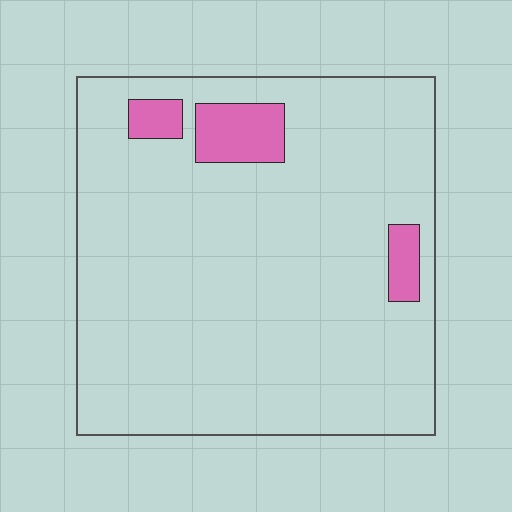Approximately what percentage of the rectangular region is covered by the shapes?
Approximately 10%.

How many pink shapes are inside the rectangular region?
3.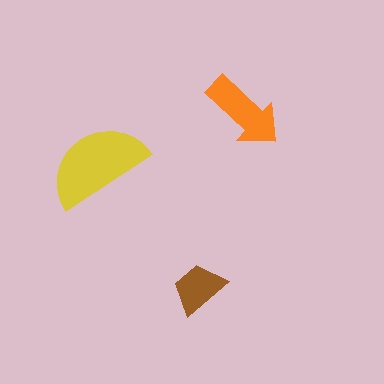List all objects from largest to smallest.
The yellow semicircle, the orange arrow, the brown trapezoid.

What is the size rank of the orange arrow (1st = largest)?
2nd.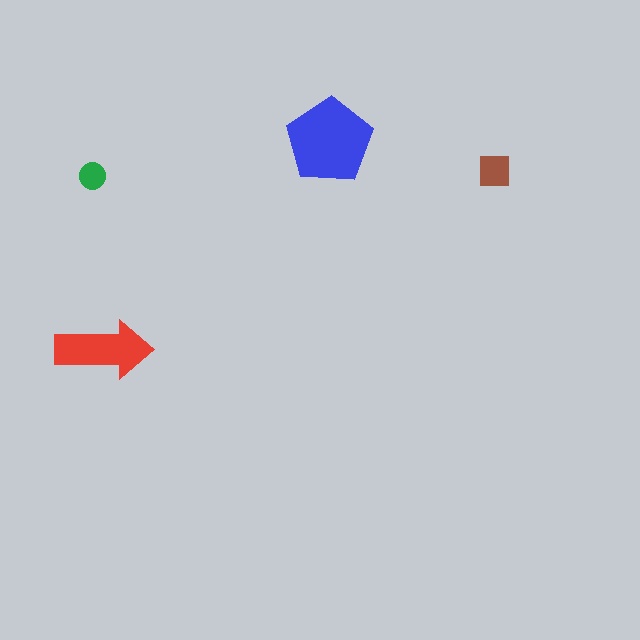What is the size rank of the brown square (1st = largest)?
3rd.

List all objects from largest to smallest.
The blue pentagon, the red arrow, the brown square, the green circle.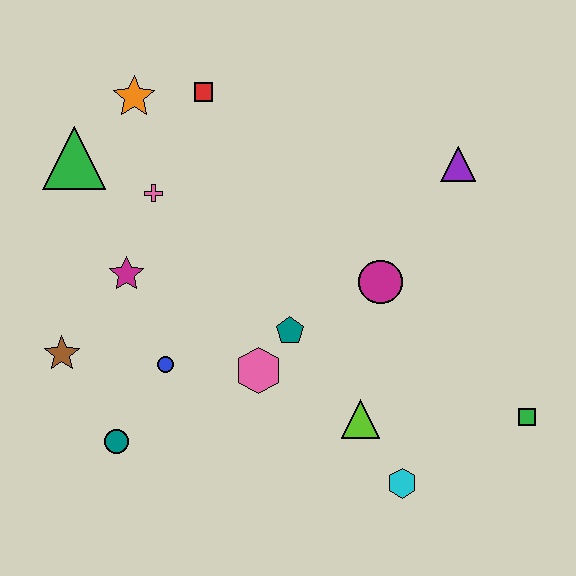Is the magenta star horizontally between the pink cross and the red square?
No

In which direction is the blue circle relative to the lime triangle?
The blue circle is to the left of the lime triangle.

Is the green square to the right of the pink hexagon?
Yes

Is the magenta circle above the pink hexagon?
Yes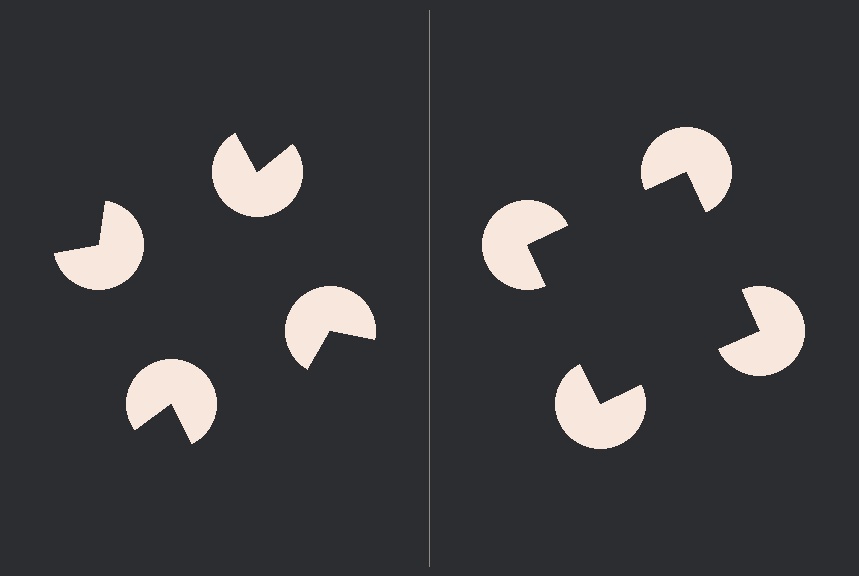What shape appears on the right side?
An illusory square.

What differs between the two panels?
The pac-man discs are positioned identically on both sides; only the wedge orientations differ. On the right they align to a square; on the left they are misaligned.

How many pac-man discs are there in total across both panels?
8 — 4 on each side.